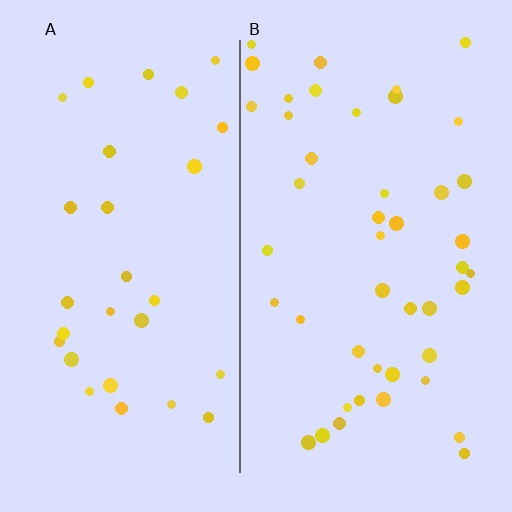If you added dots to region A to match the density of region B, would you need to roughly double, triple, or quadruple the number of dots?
Approximately double.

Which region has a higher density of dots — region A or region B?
B (the right).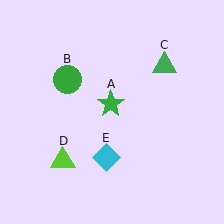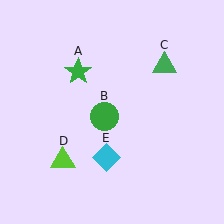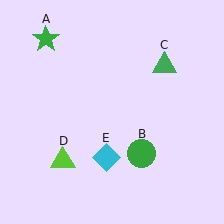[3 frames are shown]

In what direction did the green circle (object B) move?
The green circle (object B) moved down and to the right.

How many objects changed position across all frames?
2 objects changed position: green star (object A), green circle (object B).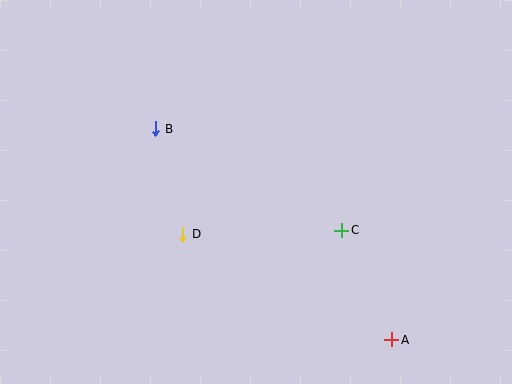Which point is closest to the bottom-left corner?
Point D is closest to the bottom-left corner.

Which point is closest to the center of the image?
Point D at (183, 234) is closest to the center.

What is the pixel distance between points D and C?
The distance between D and C is 159 pixels.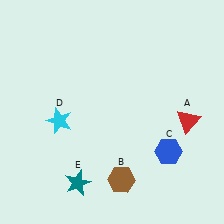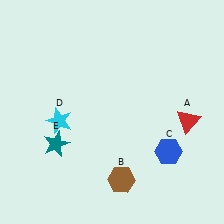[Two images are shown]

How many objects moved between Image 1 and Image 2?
1 object moved between the two images.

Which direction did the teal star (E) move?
The teal star (E) moved up.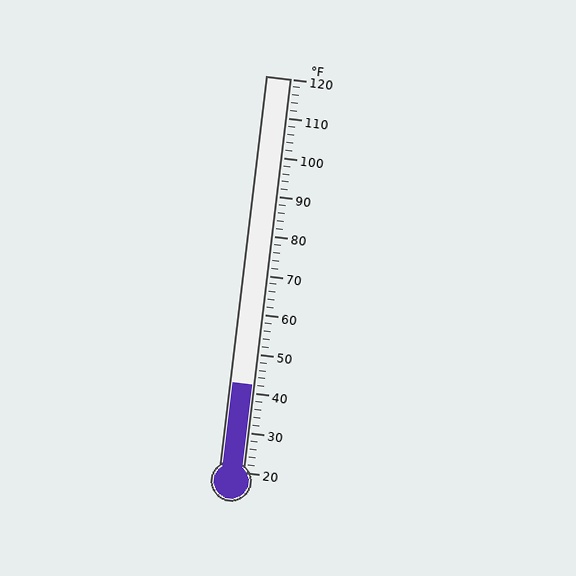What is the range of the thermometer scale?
The thermometer scale ranges from 20°F to 120°F.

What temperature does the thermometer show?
The thermometer shows approximately 42°F.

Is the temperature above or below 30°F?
The temperature is above 30°F.